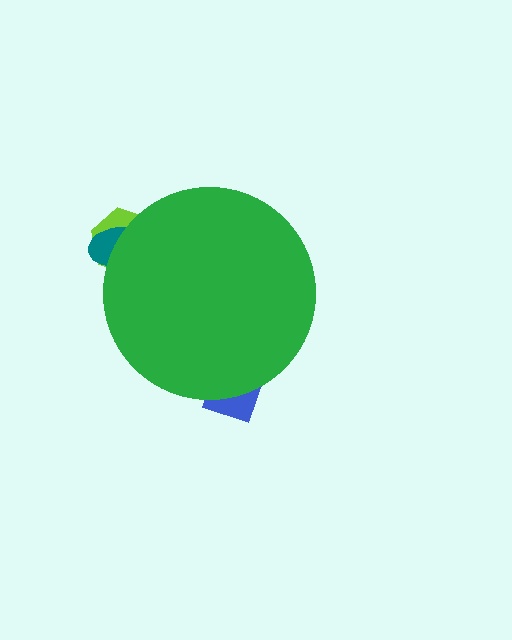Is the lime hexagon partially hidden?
Yes, the lime hexagon is partially hidden behind the green circle.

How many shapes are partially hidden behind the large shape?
3 shapes are partially hidden.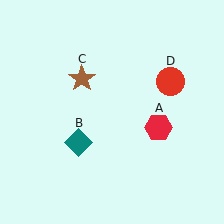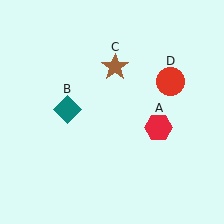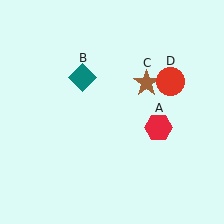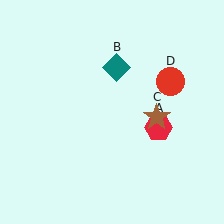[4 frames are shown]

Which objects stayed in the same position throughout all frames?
Red hexagon (object A) and red circle (object D) remained stationary.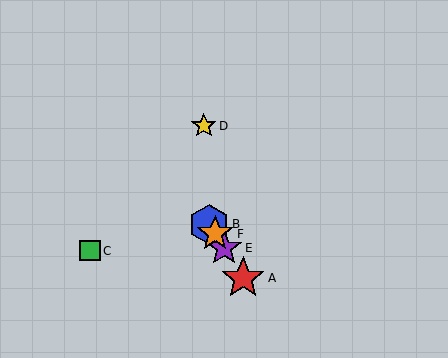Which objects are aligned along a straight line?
Objects A, B, E, F are aligned along a straight line.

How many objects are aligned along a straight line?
4 objects (A, B, E, F) are aligned along a straight line.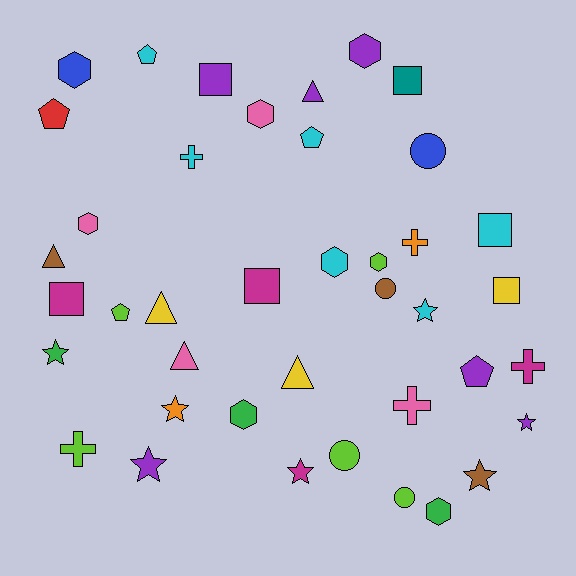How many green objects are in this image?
There are 3 green objects.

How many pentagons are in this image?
There are 5 pentagons.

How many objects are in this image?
There are 40 objects.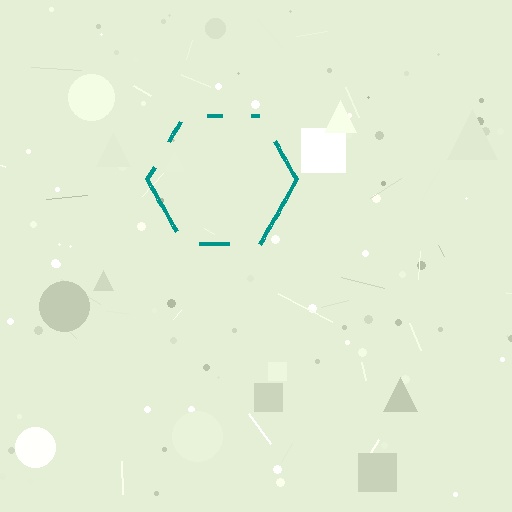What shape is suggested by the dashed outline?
The dashed outline suggests a hexagon.